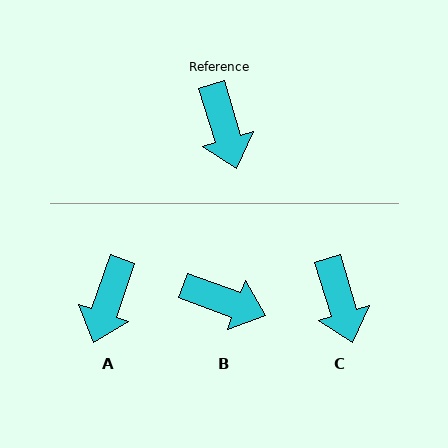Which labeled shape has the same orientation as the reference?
C.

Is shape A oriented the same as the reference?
No, it is off by about 36 degrees.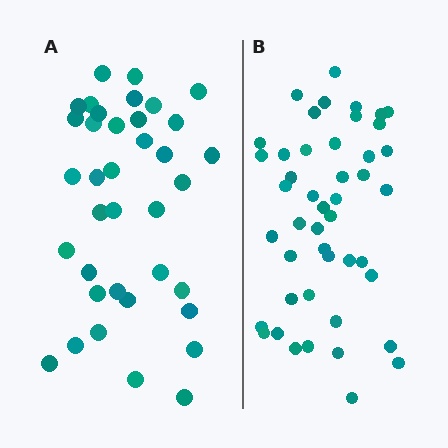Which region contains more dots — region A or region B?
Region B (the right region) has more dots.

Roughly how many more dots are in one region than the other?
Region B has roughly 8 or so more dots than region A.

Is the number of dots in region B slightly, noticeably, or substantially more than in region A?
Region B has only slightly more — the two regions are fairly close. The ratio is roughly 1.2 to 1.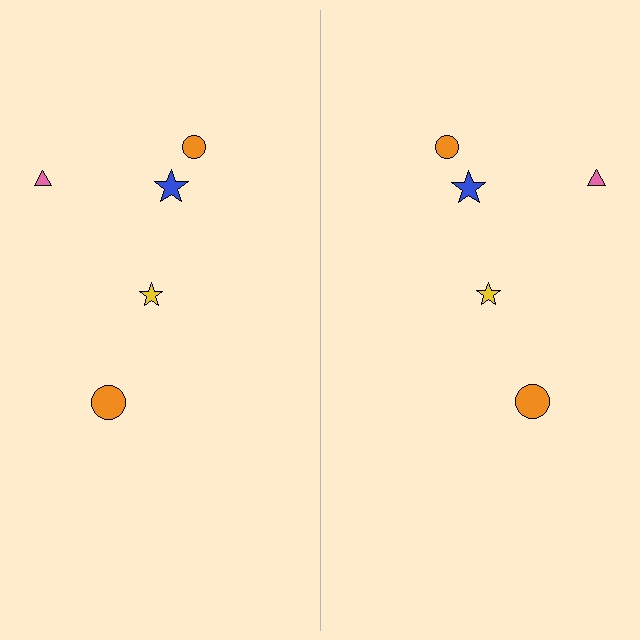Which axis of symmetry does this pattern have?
The pattern has a vertical axis of symmetry running through the center of the image.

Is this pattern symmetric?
Yes, this pattern has bilateral (reflection) symmetry.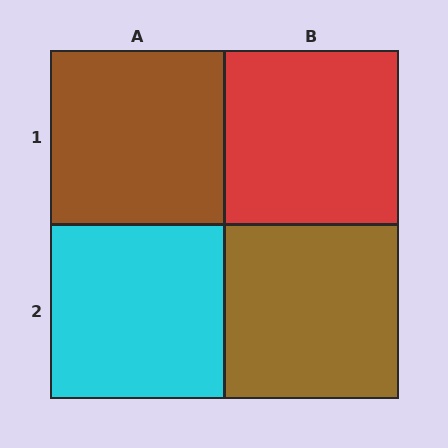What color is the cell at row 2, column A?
Cyan.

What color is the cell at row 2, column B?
Brown.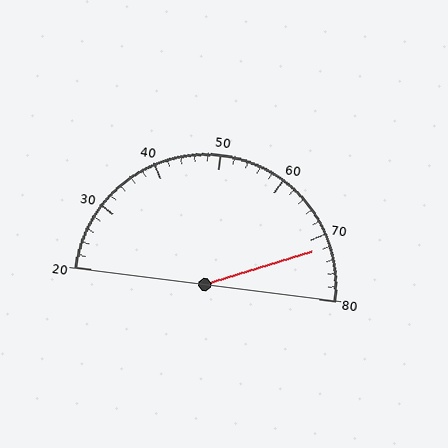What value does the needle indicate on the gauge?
The needle indicates approximately 72.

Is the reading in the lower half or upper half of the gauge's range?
The reading is in the upper half of the range (20 to 80).